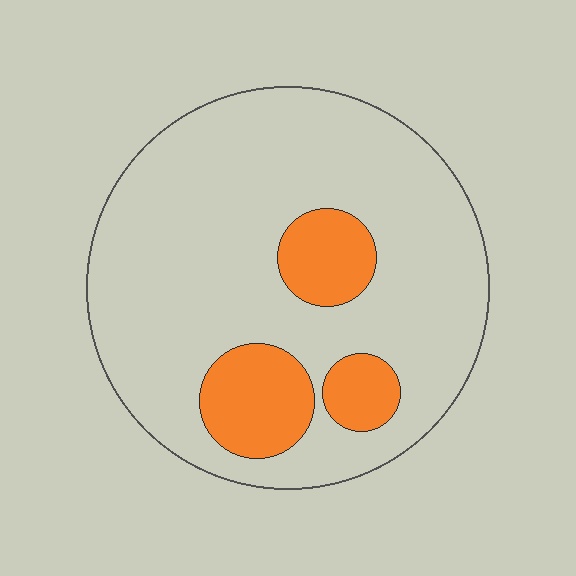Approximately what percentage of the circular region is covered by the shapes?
Approximately 20%.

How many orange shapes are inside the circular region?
3.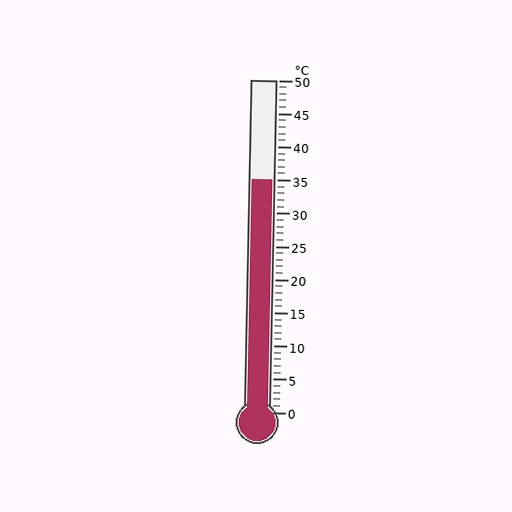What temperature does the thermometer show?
The thermometer shows approximately 35°C.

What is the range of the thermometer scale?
The thermometer scale ranges from 0°C to 50°C.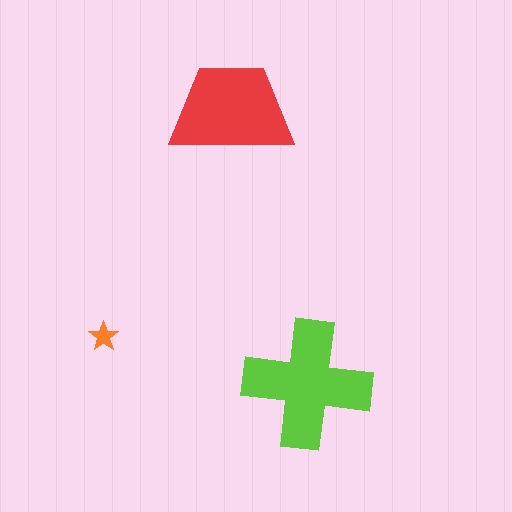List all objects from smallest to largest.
The orange star, the red trapezoid, the lime cross.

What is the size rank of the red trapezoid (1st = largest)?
2nd.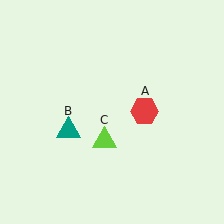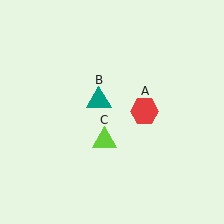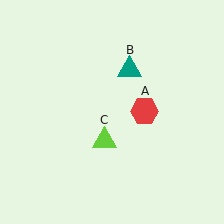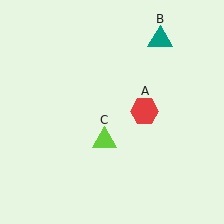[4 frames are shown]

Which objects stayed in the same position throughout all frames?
Red hexagon (object A) and lime triangle (object C) remained stationary.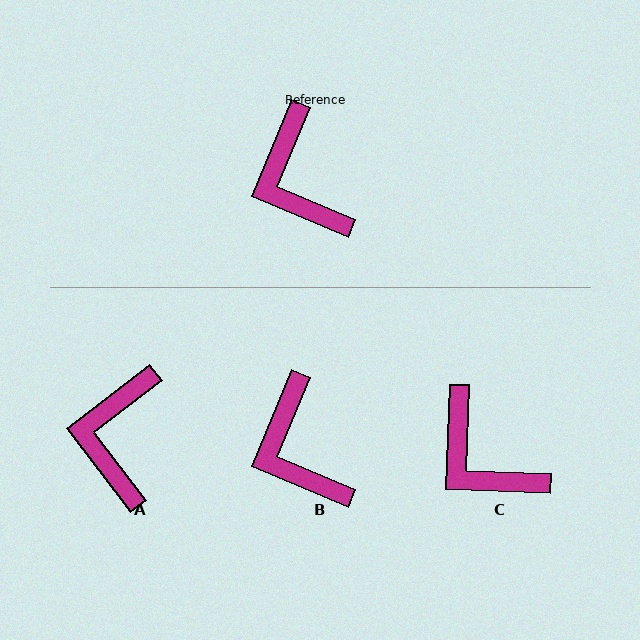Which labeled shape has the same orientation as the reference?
B.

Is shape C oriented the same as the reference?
No, it is off by about 21 degrees.